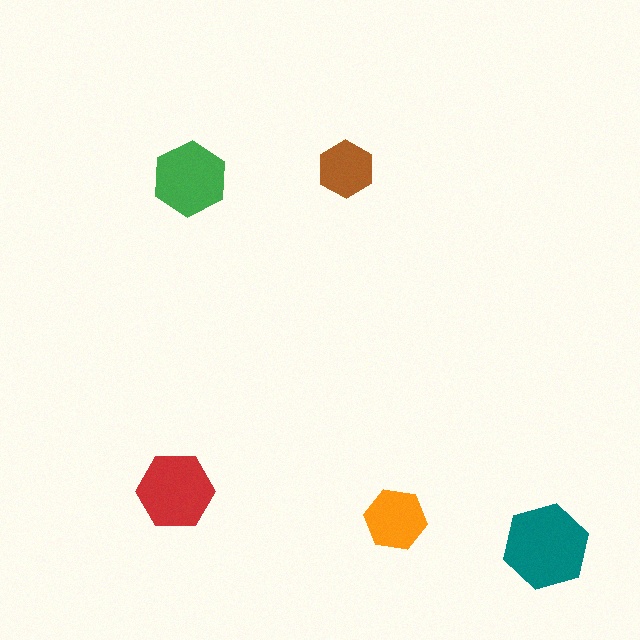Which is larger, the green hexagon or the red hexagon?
The red one.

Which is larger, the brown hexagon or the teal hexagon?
The teal one.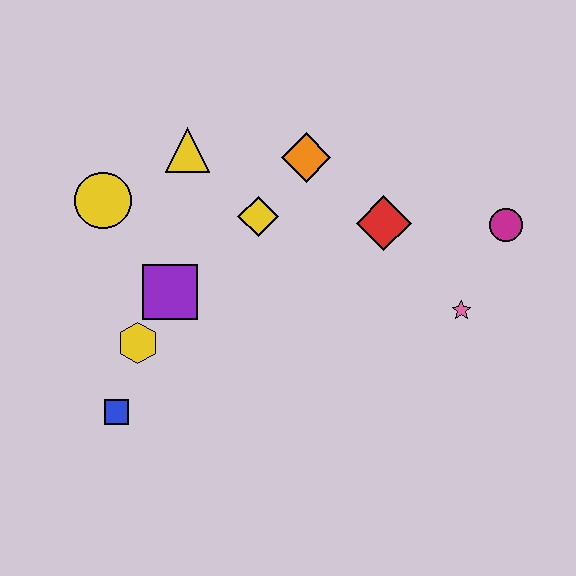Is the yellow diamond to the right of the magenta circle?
No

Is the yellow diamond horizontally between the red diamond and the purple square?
Yes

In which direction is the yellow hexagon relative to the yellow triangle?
The yellow hexagon is below the yellow triangle.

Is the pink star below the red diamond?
Yes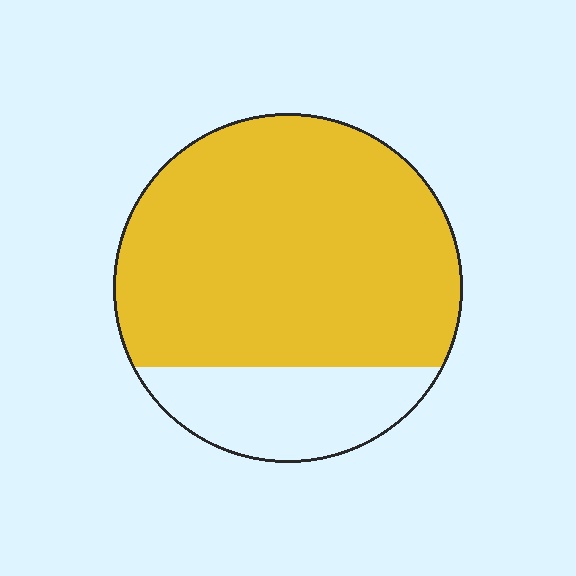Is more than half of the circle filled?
Yes.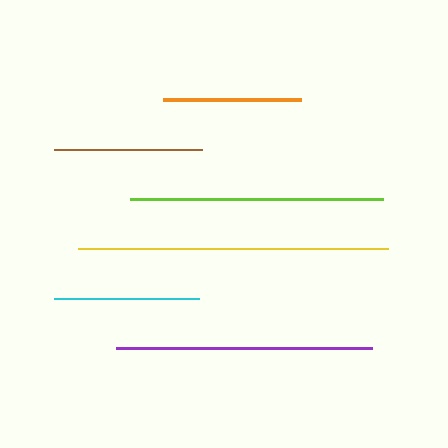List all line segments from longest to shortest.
From longest to shortest: yellow, purple, lime, brown, cyan, orange.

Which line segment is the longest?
The yellow line is the longest at approximately 310 pixels.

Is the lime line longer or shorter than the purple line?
The purple line is longer than the lime line.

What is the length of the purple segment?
The purple segment is approximately 256 pixels long.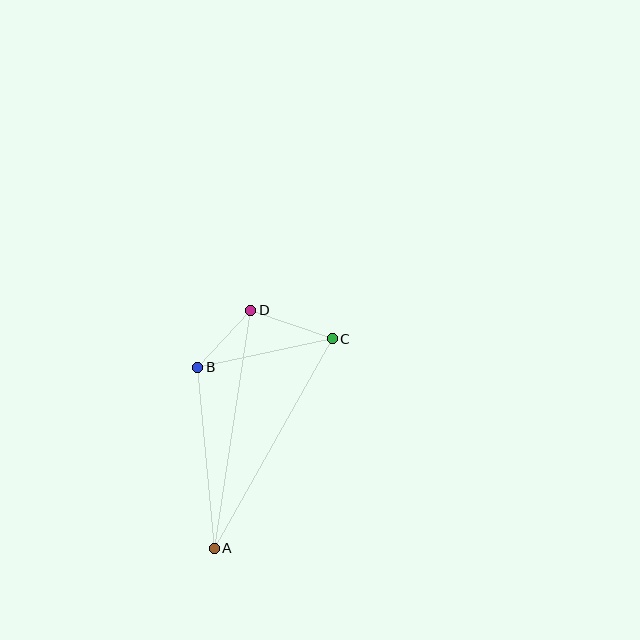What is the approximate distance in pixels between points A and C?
The distance between A and C is approximately 240 pixels.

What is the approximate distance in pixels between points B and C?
The distance between B and C is approximately 138 pixels.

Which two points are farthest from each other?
Points A and D are farthest from each other.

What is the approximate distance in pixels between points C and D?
The distance between C and D is approximately 86 pixels.